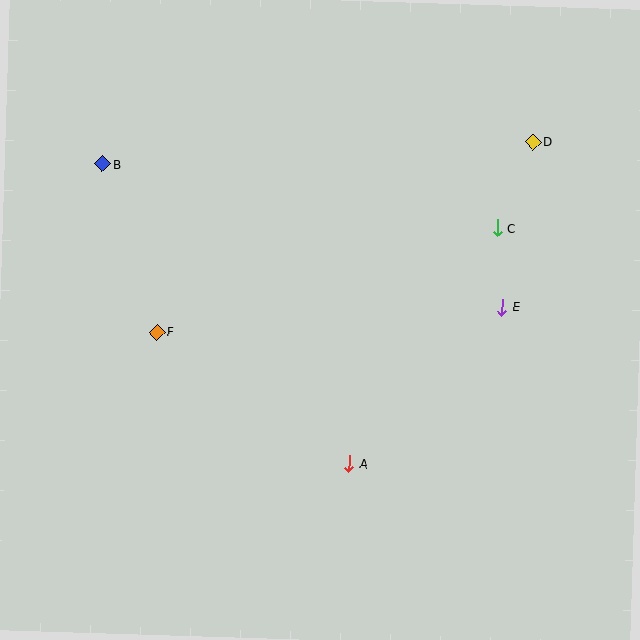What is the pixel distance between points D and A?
The distance between D and A is 370 pixels.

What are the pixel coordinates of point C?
Point C is at (497, 228).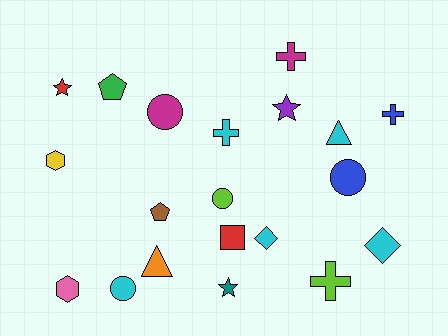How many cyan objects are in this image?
There are 5 cyan objects.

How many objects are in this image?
There are 20 objects.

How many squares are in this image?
There is 1 square.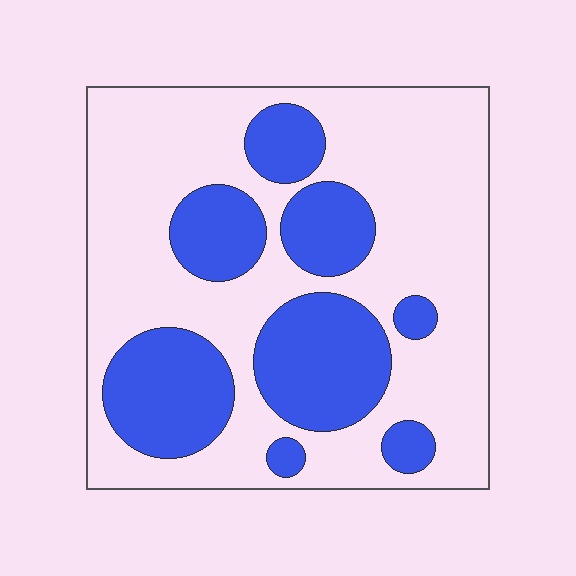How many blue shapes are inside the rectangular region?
8.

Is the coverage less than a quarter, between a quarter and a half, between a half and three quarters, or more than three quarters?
Between a quarter and a half.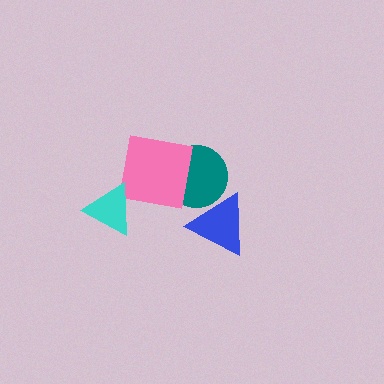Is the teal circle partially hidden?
Yes, it is partially covered by another shape.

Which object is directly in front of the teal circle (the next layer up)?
The pink square is directly in front of the teal circle.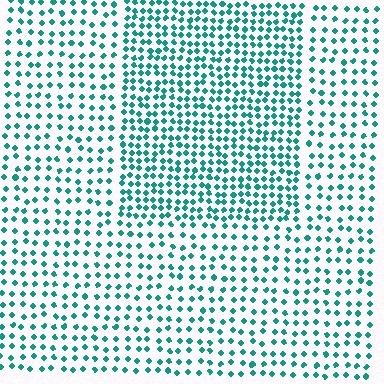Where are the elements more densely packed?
The elements are more densely packed inside the rectangle boundary.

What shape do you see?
I see a rectangle.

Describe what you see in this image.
The image contains small teal elements arranged at two different densities. A rectangle-shaped region is visible where the elements are more densely packed than the surrounding area.